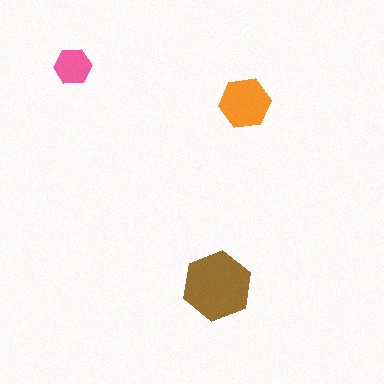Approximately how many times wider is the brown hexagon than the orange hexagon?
About 1.5 times wider.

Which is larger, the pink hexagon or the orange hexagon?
The orange one.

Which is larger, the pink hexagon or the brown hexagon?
The brown one.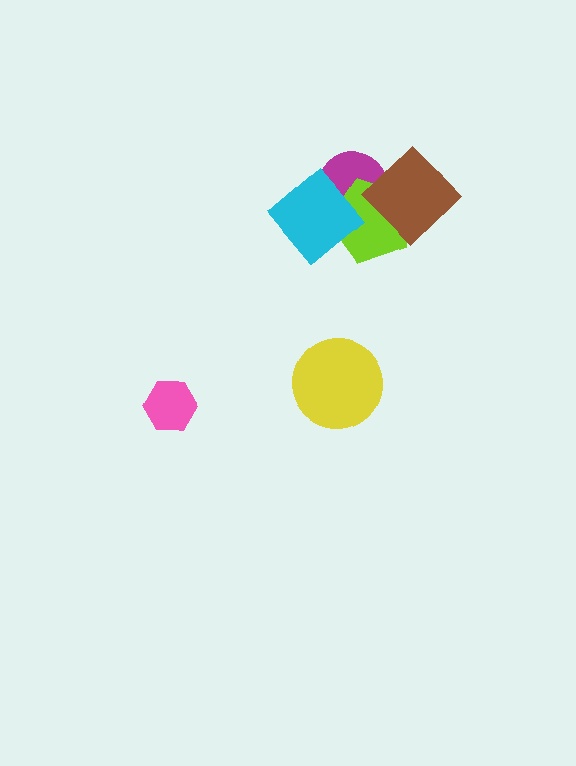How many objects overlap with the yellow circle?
0 objects overlap with the yellow circle.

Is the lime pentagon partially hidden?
Yes, it is partially covered by another shape.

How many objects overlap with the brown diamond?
2 objects overlap with the brown diamond.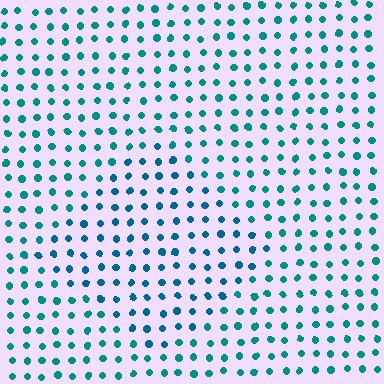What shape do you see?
I see a diamond.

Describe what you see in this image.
The image is filled with small teal elements in a uniform arrangement. A diamond-shaped region is visible where the elements are tinted to a slightly different hue, forming a subtle color boundary.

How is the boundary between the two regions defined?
The boundary is defined purely by a slight shift in hue (about 19 degrees). Spacing, size, and orientation are identical on both sides.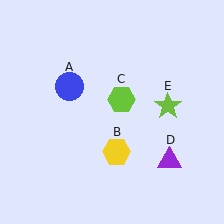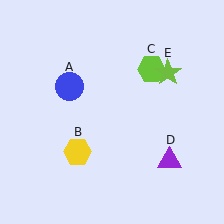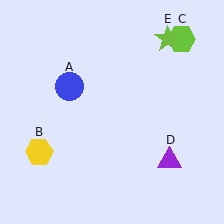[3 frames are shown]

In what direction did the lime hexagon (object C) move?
The lime hexagon (object C) moved up and to the right.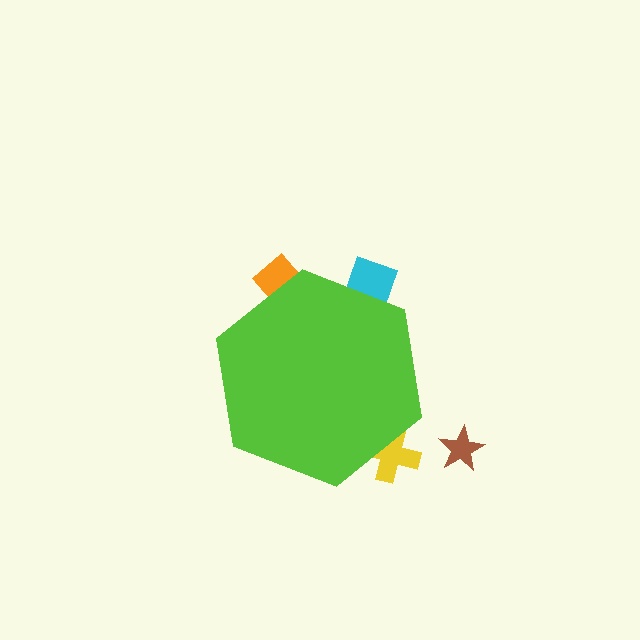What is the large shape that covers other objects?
A lime hexagon.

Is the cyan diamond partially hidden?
Yes, the cyan diamond is partially hidden behind the lime hexagon.